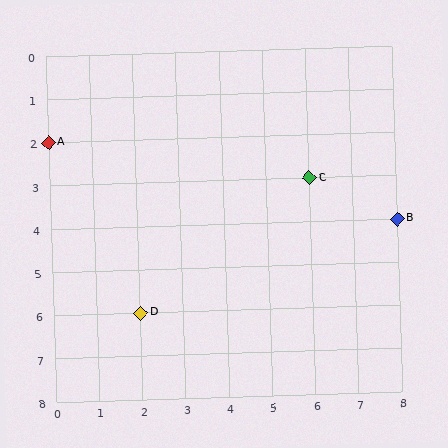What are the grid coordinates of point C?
Point C is at grid coordinates (6, 3).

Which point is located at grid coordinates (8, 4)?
Point B is at (8, 4).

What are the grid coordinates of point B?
Point B is at grid coordinates (8, 4).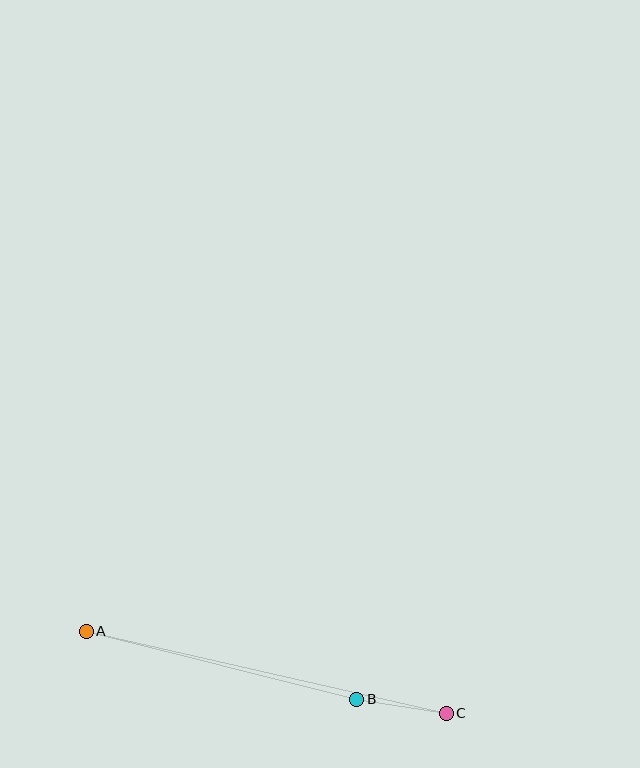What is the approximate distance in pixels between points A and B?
The distance between A and B is approximately 279 pixels.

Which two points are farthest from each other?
Points A and C are farthest from each other.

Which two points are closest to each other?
Points B and C are closest to each other.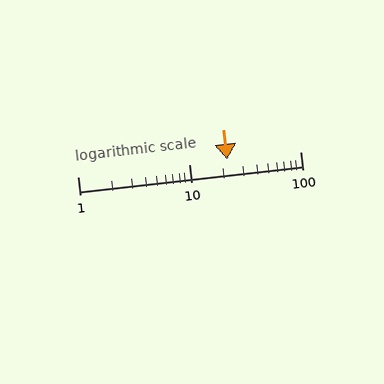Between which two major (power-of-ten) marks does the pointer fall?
The pointer is between 10 and 100.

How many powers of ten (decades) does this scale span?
The scale spans 2 decades, from 1 to 100.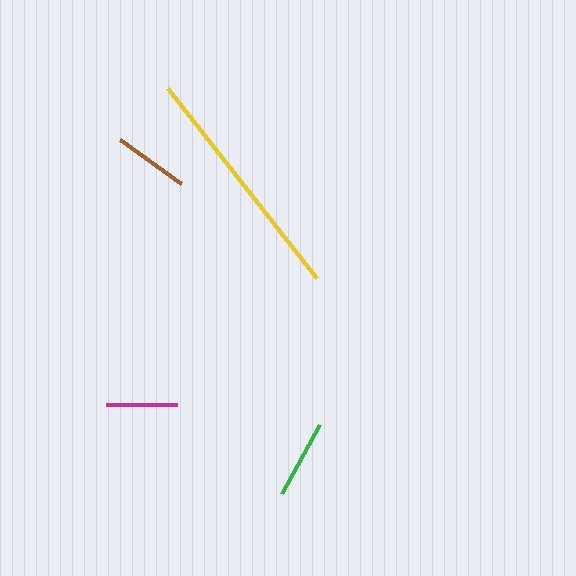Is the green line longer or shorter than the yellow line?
The yellow line is longer than the green line.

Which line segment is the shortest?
The magenta line is the shortest at approximately 70 pixels.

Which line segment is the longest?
The yellow line is the longest at approximately 242 pixels.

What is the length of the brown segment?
The brown segment is approximately 75 pixels long.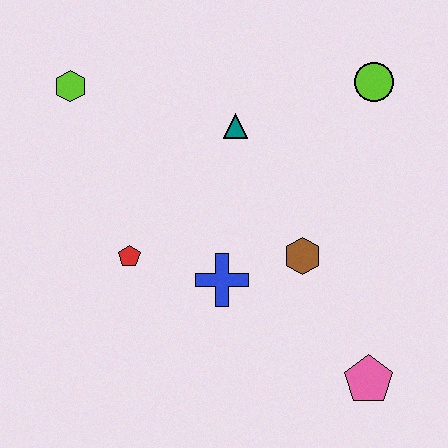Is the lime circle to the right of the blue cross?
Yes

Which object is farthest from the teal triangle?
The pink pentagon is farthest from the teal triangle.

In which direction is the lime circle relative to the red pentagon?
The lime circle is to the right of the red pentagon.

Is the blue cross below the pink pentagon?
No